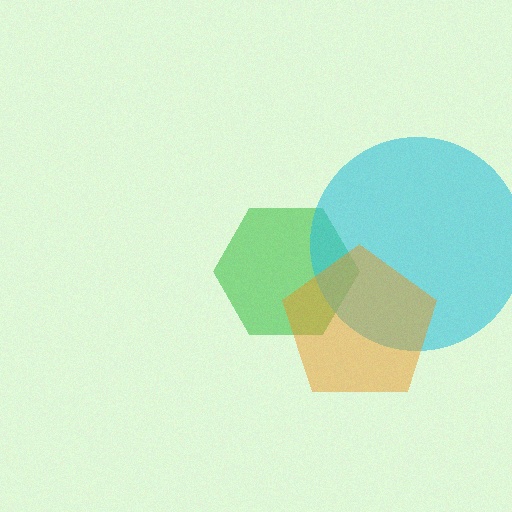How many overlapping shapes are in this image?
There are 3 overlapping shapes in the image.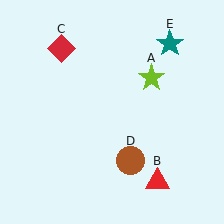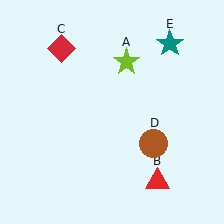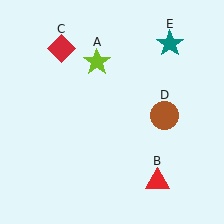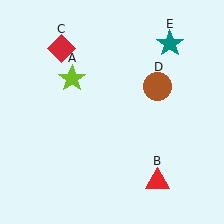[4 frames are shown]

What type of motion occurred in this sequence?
The lime star (object A), brown circle (object D) rotated counterclockwise around the center of the scene.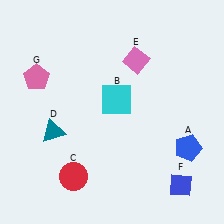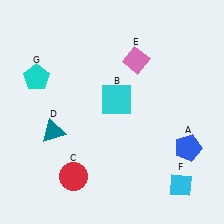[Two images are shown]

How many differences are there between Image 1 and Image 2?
There are 2 differences between the two images.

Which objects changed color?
F changed from blue to cyan. G changed from pink to cyan.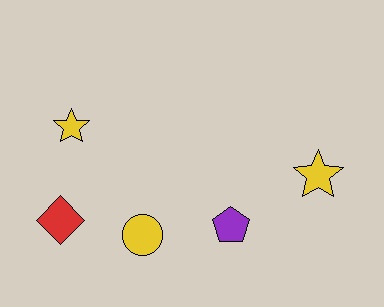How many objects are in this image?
There are 5 objects.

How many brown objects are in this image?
There are no brown objects.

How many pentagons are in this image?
There is 1 pentagon.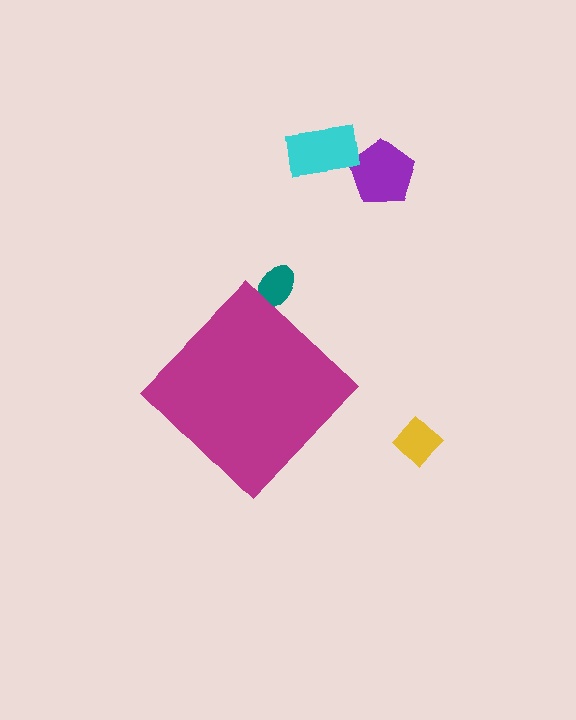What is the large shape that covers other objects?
A magenta diamond.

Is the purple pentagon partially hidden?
No, the purple pentagon is fully visible.